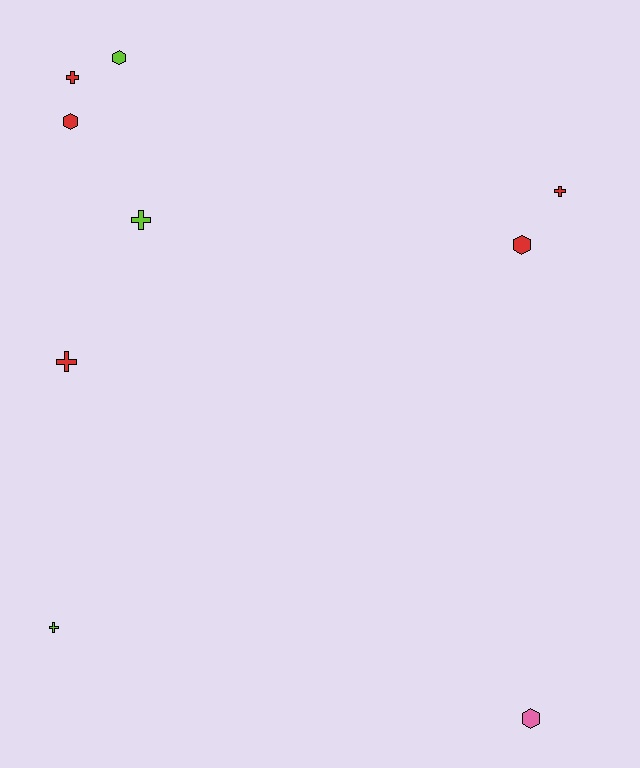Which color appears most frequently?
Red, with 5 objects.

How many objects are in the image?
There are 9 objects.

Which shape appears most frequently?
Cross, with 5 objects.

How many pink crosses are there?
There are no pink crosses.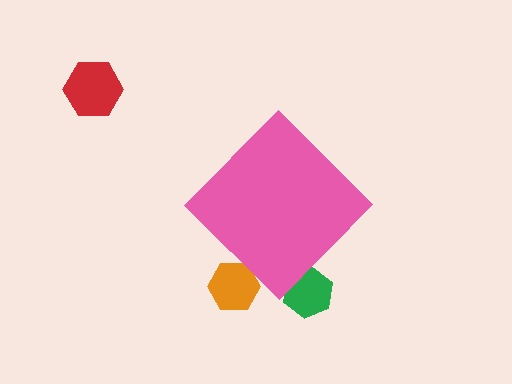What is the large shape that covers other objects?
A pink diamond.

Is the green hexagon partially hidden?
Yes, the green hexagon is partially hidden behind the pink diamond.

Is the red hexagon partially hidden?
No, the red hexagon is fully visible.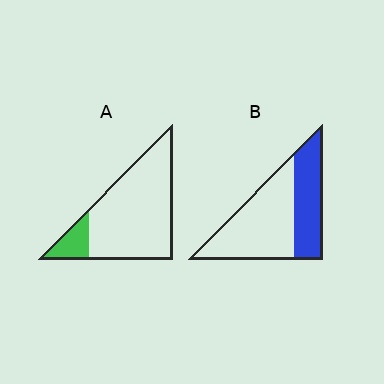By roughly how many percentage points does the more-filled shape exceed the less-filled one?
By roughly 25 percentage points (B over A).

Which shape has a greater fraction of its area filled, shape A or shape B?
Shape B.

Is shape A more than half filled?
No.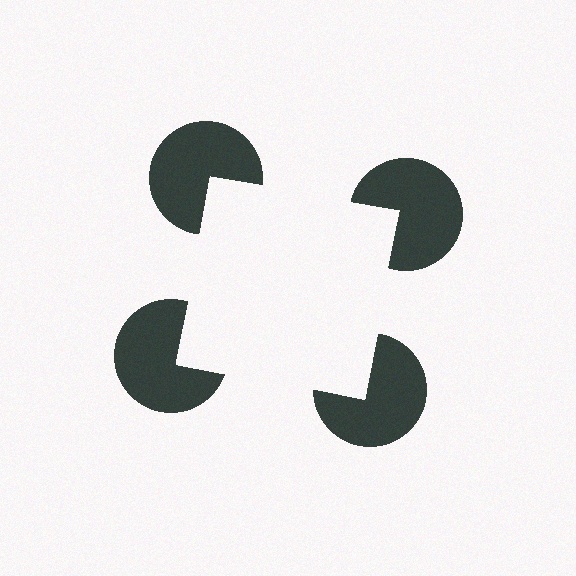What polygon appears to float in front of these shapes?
An illusory square — its edges are inferred from the aligned wedge cuts in the pac-man discs, not physically drawn.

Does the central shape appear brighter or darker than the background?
It typically appears slightly brighter than the background, even though no actual brightness change is drawn.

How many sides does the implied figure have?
4 sides.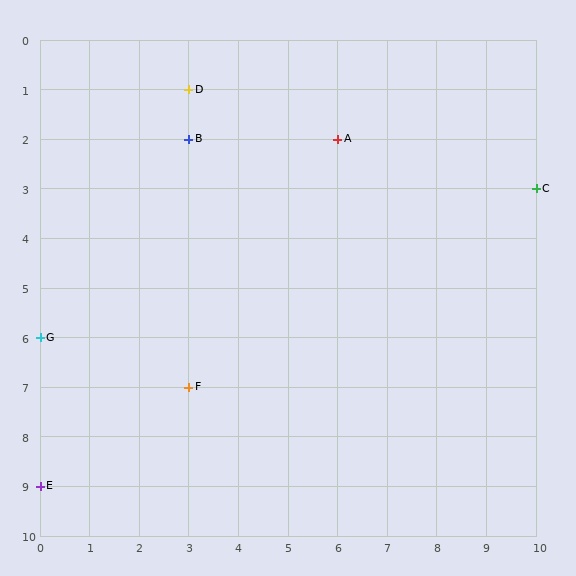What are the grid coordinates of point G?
Point G is at grid coordinates (0, 6).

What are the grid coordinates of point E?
Point E is at grid coordinates (0, 9).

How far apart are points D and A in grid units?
Points D and A are 3 columns and 1 row apart (about 3.2 grid units diagonally).